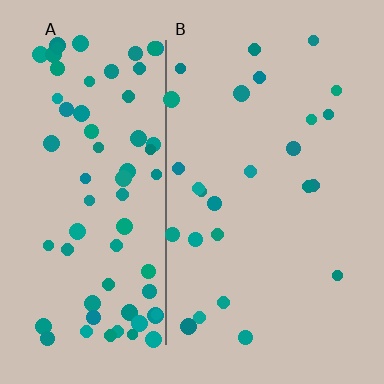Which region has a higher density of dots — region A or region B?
A (the left).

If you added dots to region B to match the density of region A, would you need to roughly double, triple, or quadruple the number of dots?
Approximately triple.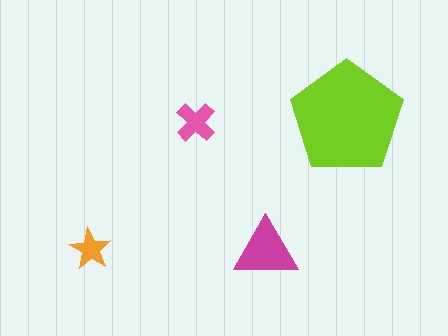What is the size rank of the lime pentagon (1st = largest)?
1st.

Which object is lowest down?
The magenta triangle is bottommost.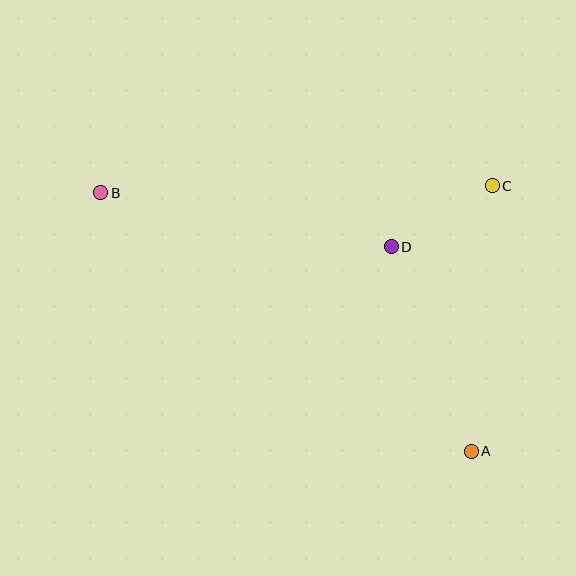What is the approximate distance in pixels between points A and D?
The distance between A and D is approximately 220 pixels.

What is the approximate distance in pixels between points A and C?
The distance between A and C is approximately 266 pixels.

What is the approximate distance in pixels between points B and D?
The distance between B and D is approximately 295 pixels.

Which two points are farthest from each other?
Points A and B are farthest from each other.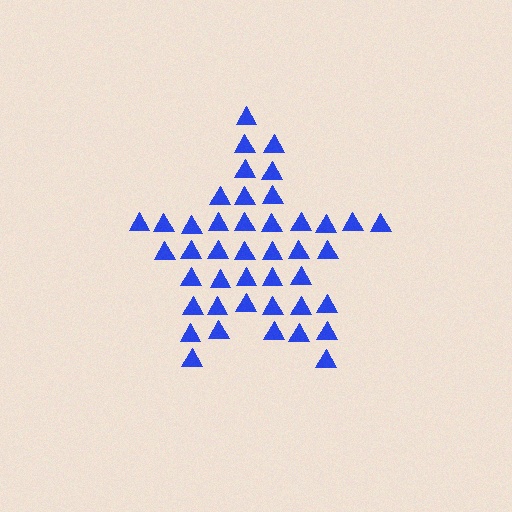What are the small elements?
The small elements are triangles.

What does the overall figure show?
The overall figure shows a star.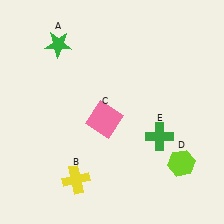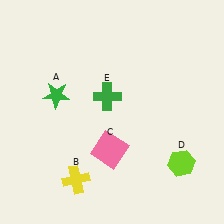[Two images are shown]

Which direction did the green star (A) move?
The green star (A) moved down.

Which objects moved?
The objects that moved are: the green star (A), the pink square (C), the green cross (E).